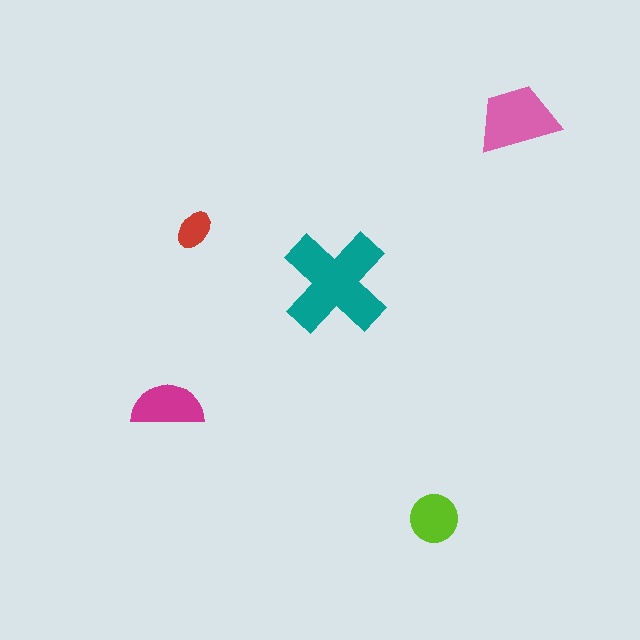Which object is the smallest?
The red ellipse.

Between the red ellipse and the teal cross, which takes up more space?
The teal cross.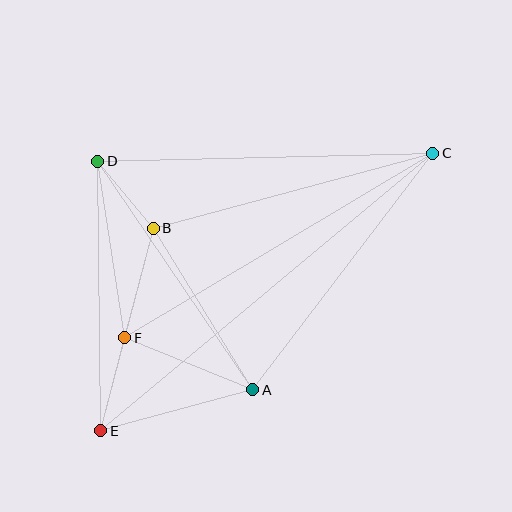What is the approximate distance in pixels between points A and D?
The distance between A and D is approximately 276 pixels.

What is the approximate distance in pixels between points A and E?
The distance between A and E is approximately 158 pixels.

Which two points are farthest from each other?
Points C and E are farthest from each other.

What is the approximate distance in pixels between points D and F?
The distance between D and F is approximately 179 pixels.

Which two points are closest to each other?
Points B and D are closest to each other.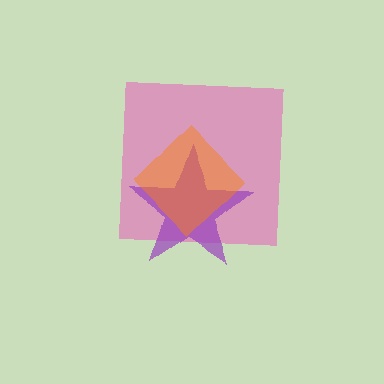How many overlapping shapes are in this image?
There are 3 overlapping shapes in the image.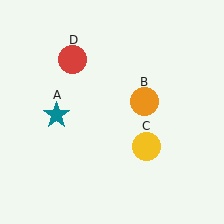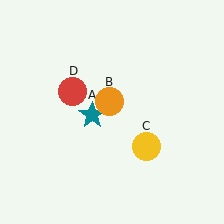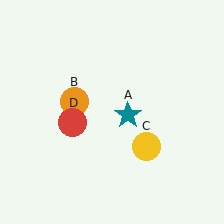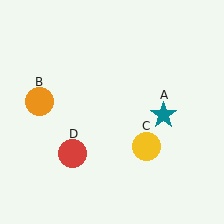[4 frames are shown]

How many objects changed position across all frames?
3 objects changed position: teal star (object A), orange circle (object B), red circle (object D).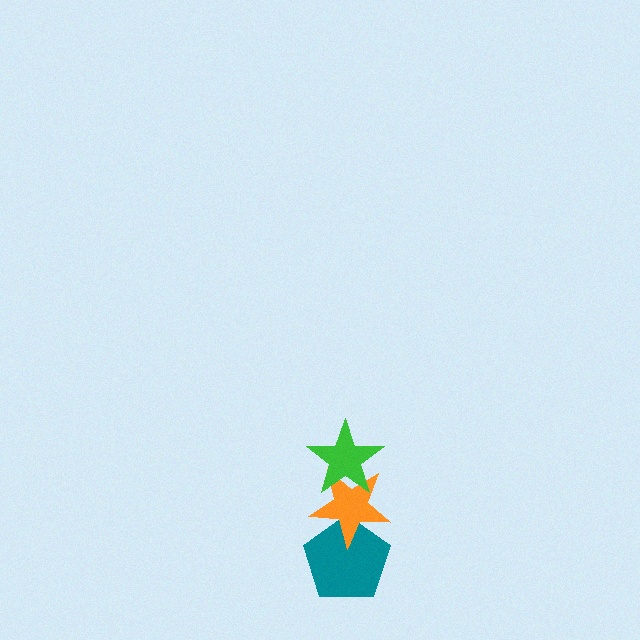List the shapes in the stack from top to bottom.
From top to bottom: the green star, the orange star, the teal pentagon.